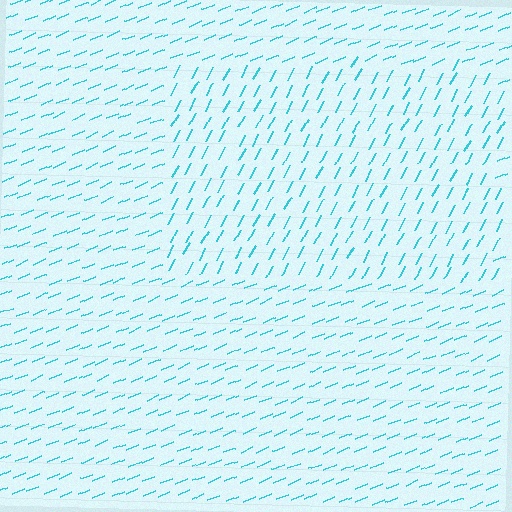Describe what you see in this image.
The image is filled with small cyan line segments. A rectangle region in the image has lines oriented differently from the surrounding lines, creating a visible texture boundary.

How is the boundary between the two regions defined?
The boundary is defined purely by a change in line orientation (approximately 39 degrees difference). All lines are the same color and thickness.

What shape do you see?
I see a rectangle.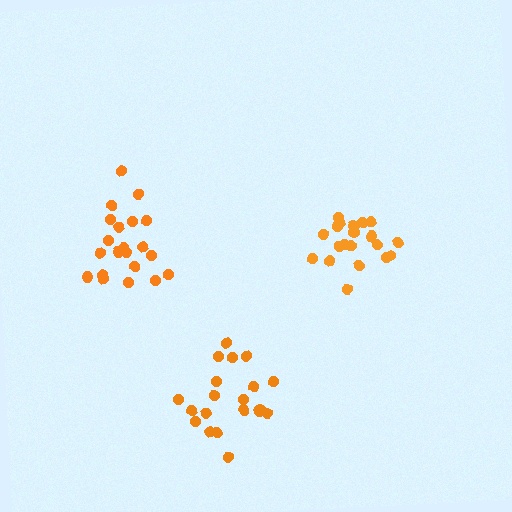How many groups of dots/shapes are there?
There are 3 groups.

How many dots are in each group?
Group 1: 21 dots, Group 2: 20 dots, Group 3: 20 dots (61 total).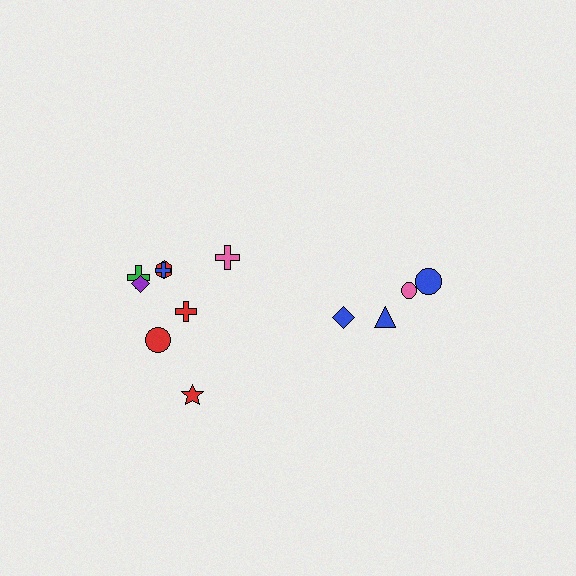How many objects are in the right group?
There are 4 objects.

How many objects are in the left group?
There are 8 objects.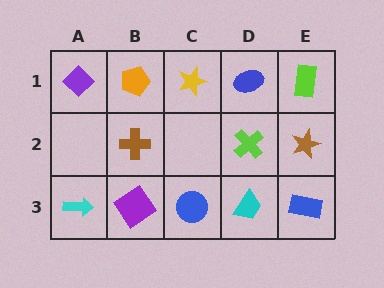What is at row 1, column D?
A blue ellipse.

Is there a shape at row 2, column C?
No, that cell is empty.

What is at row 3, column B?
A purple diamond.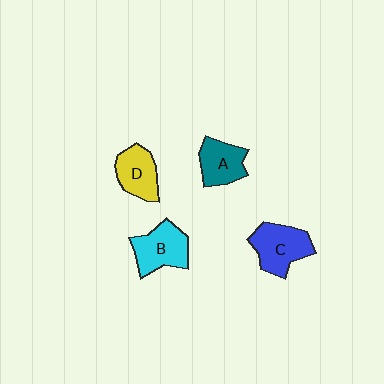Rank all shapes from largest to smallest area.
From largest to smallest: C (blue), B (cyan), D (yellow), A (teal).